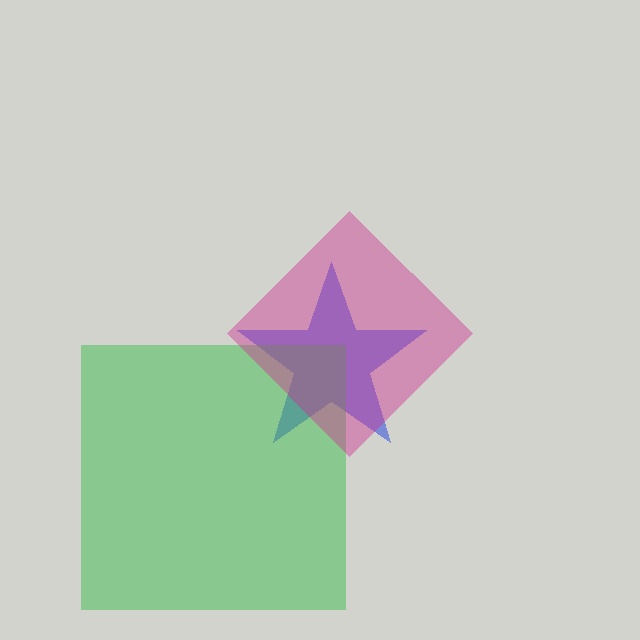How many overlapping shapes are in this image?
There are 3 overlapping shapes in the image.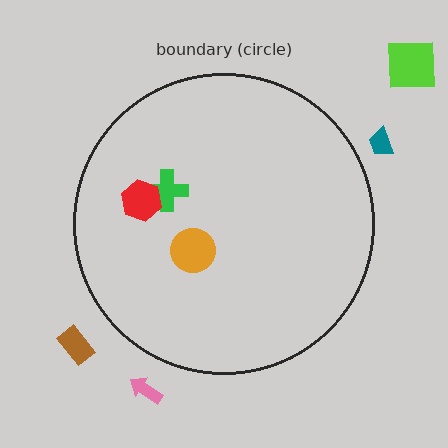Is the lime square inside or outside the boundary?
Outside.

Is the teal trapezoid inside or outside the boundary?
Outside.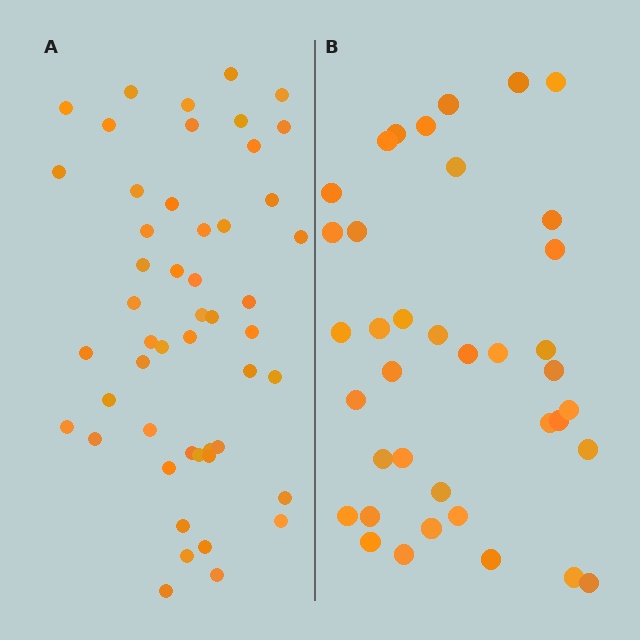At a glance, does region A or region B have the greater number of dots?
Region A (the left region) has more dots.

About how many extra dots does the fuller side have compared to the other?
Region A has roughly 12 or so more dots than region B.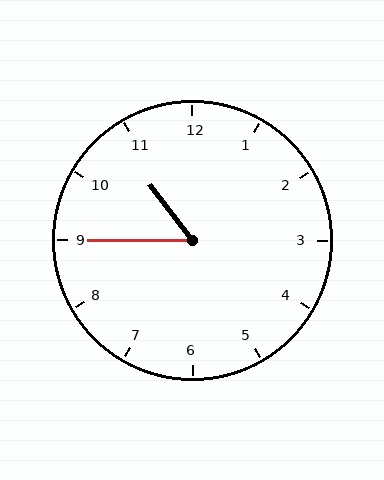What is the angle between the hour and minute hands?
Approximately 52 degrees.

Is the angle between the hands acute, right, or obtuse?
It is acute.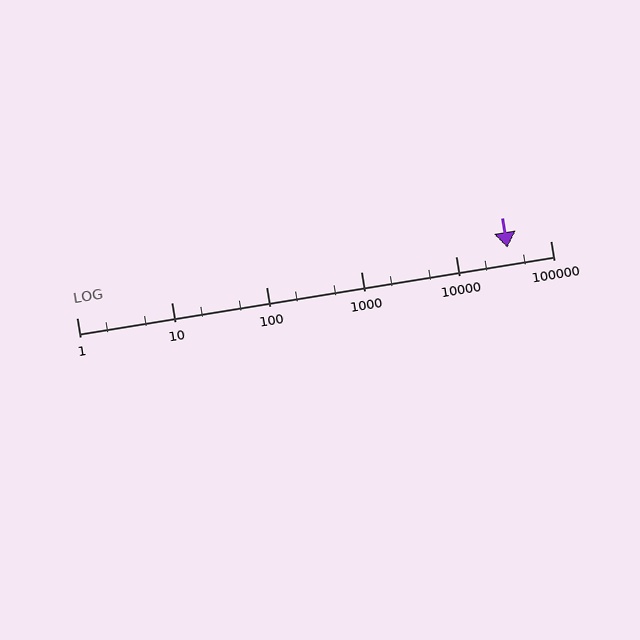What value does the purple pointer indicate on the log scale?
The pointer indicates approximately 35000.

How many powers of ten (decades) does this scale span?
The scale spans 5 decades, from 1 to 100000.